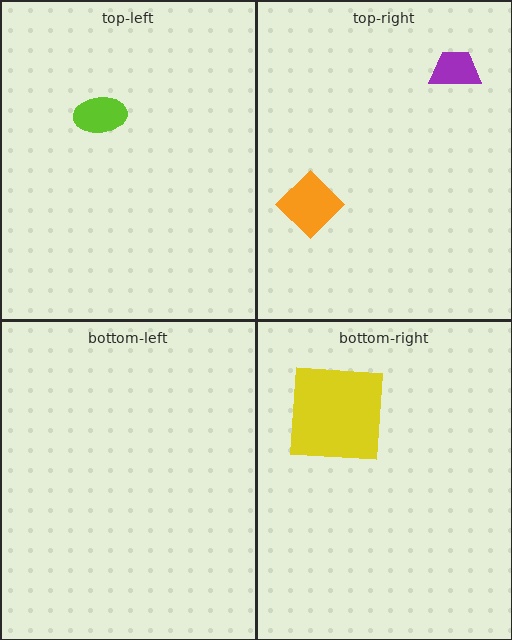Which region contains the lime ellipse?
The top-left region.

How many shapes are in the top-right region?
2.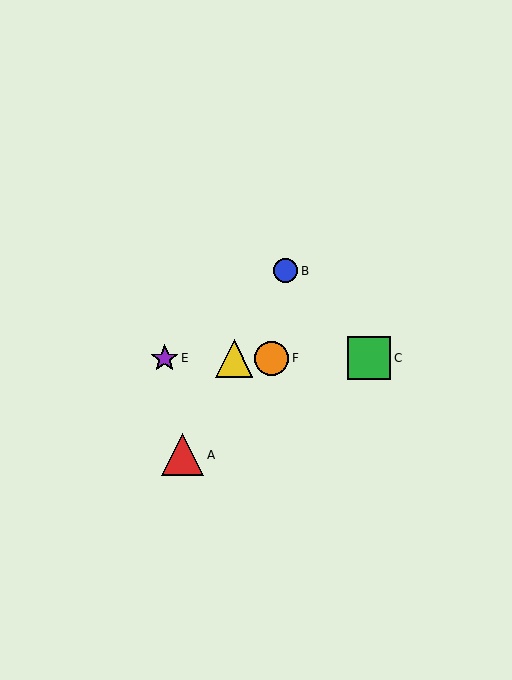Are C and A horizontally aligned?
No, C is at y≈358 and A is at y≈455.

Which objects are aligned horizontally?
Objects C, D, E, F are aligned horizontally.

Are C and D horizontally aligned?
Yes, both are at y≈358.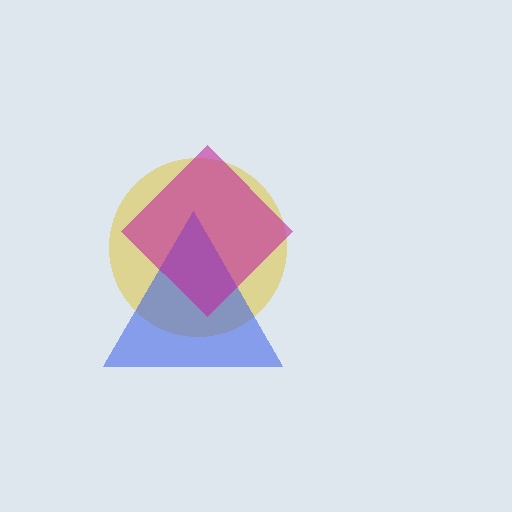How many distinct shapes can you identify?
There are 3 distinct shapes: a yellow circle, a blue triangle, a magenta diamond.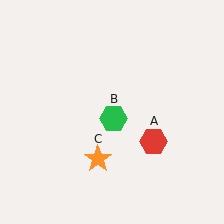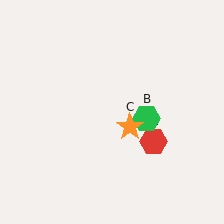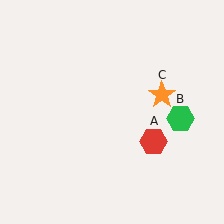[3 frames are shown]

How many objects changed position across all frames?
2 objects changed position: green hexagon (object B), orange star (object C).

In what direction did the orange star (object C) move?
The orange star (object C) moved up and to the right.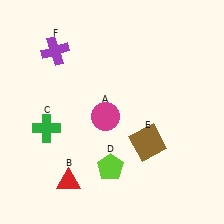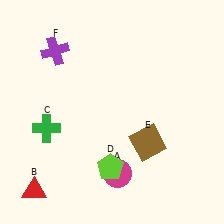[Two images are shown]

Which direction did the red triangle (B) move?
The red triangle (B) moved left.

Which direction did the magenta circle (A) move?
The magenta circle (A) moved down.